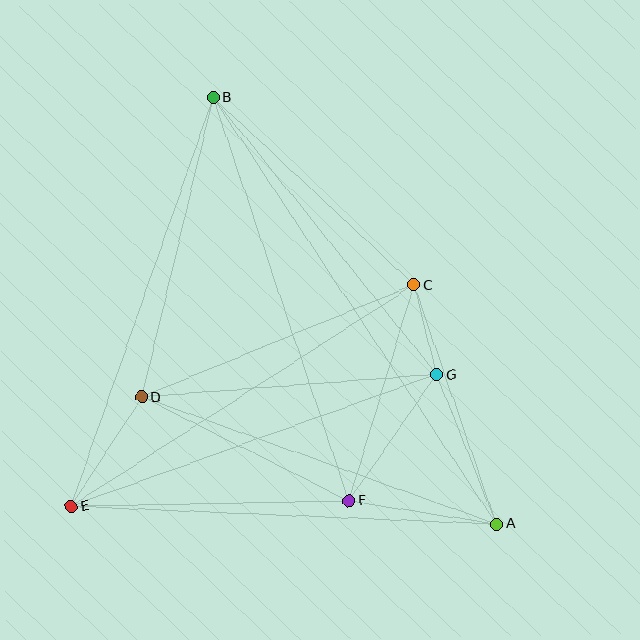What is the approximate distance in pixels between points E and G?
The distance between E and G is approximately 388 pixels.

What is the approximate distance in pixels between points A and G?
The distance between A and G is approximately 161 pixels.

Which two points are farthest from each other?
Points A and B are farthest from each other.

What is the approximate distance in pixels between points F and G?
The distance between F and G is approximately 154 pixels.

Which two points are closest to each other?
Points C and G are closest to each other.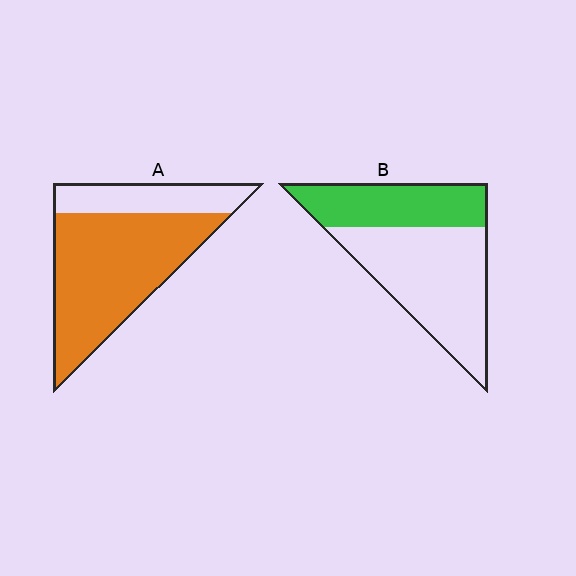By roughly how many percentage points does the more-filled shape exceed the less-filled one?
By roughly 35 percentage points (A over B).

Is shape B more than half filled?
No.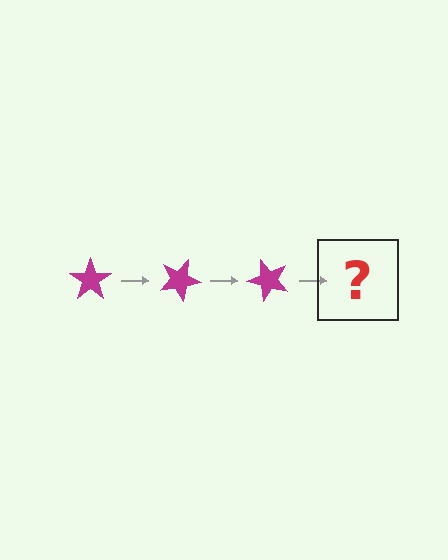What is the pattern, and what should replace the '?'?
The pattern is that the star rotates 25 degrees each step. The '?' should be a magenta star rotated 75 degrees.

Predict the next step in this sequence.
The next step is a magenta star rotated 75 degrees.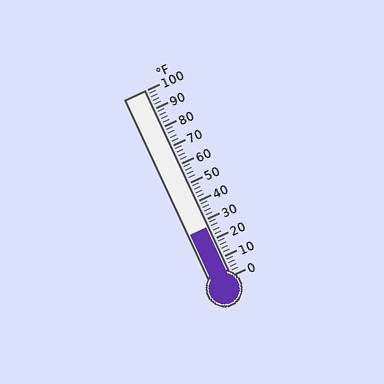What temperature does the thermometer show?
The thermometer shows approximately 26°F.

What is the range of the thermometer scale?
The thermometer scale ranges from 0°F to 100°F.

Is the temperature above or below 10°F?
The temperature is above 10°F.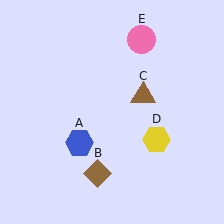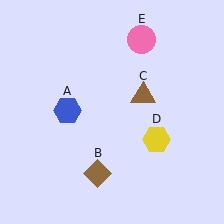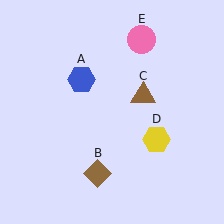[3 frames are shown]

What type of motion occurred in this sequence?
The blue hexagon (object A) rotated clockwise around the center of the scene.